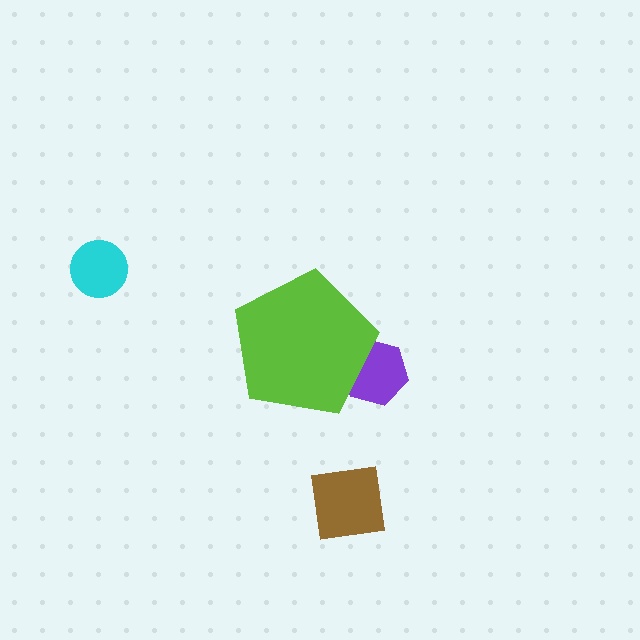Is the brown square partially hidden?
No, the brown square is fully visible.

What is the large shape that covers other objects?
A lime pentagon.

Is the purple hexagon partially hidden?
Yes, the purple hexagon is partially hidden behind the lime pentagon.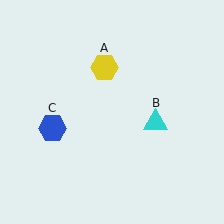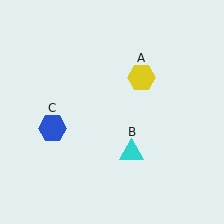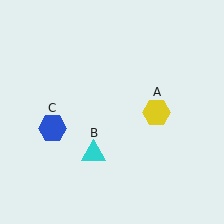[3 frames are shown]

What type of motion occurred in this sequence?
The yellow hexagon (object A), cyan triangle (object B) rotated clockwise around the center of the scene.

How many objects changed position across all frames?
2 objects changed position: yellow hexagon (object A), cyan triangle (object B).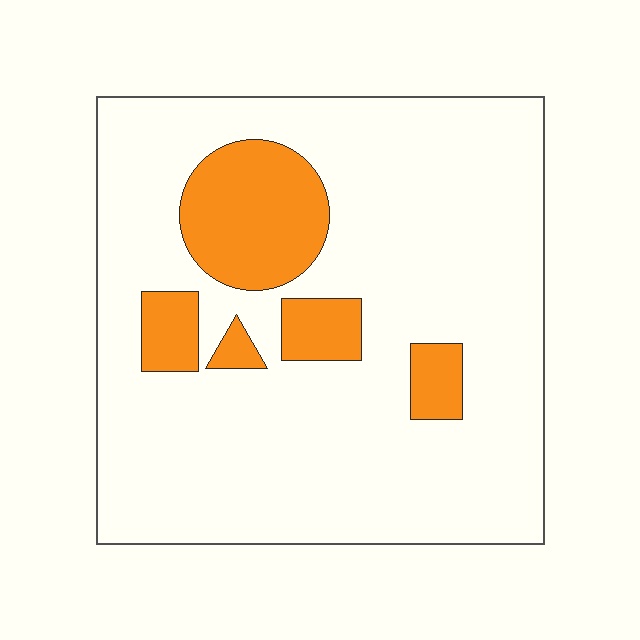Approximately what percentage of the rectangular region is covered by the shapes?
Approximately 15%.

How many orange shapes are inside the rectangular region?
5.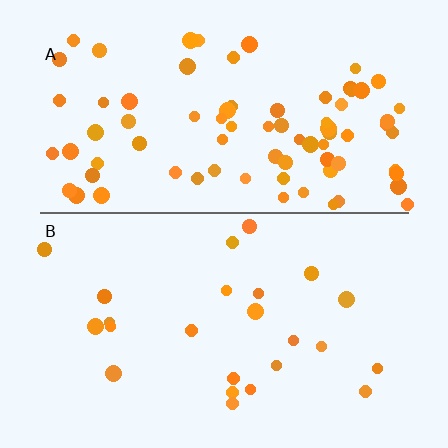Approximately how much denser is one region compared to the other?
Approximately 3.3× — region A over region B.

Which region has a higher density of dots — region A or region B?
A (the top).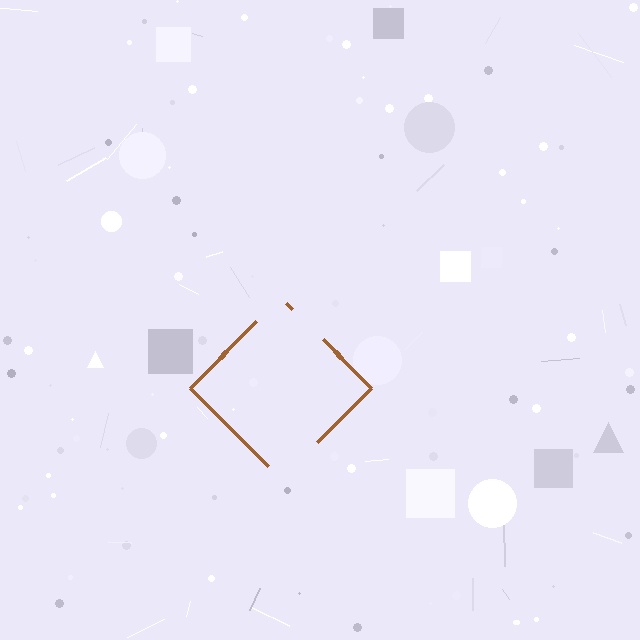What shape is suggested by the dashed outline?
The dashed outline suggests a diamond.